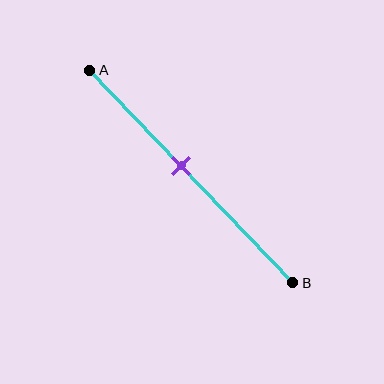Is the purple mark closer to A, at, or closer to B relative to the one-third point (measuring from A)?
The purple mark is closer to point B than the one-third point of segment AB.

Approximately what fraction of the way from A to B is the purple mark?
The purple mark is approximately 45% of the way from A to B.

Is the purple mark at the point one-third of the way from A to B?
No, the mark is at about 45% from A, not at the 33% one-third point.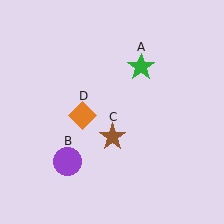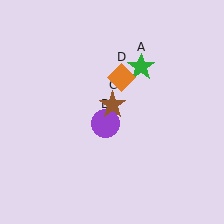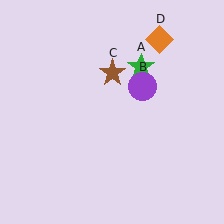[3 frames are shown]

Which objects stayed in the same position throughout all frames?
Green star (object A) remained stationary.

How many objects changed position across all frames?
3 objects changed position: purple circle (object B), brown star (object C), orange diamond (object D).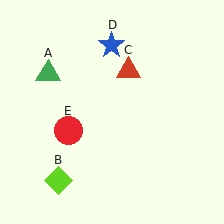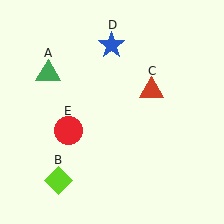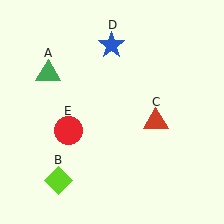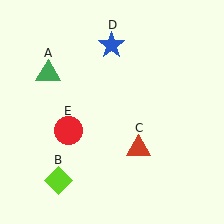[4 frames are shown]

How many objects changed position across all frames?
1 object changed position: red triangle (object C).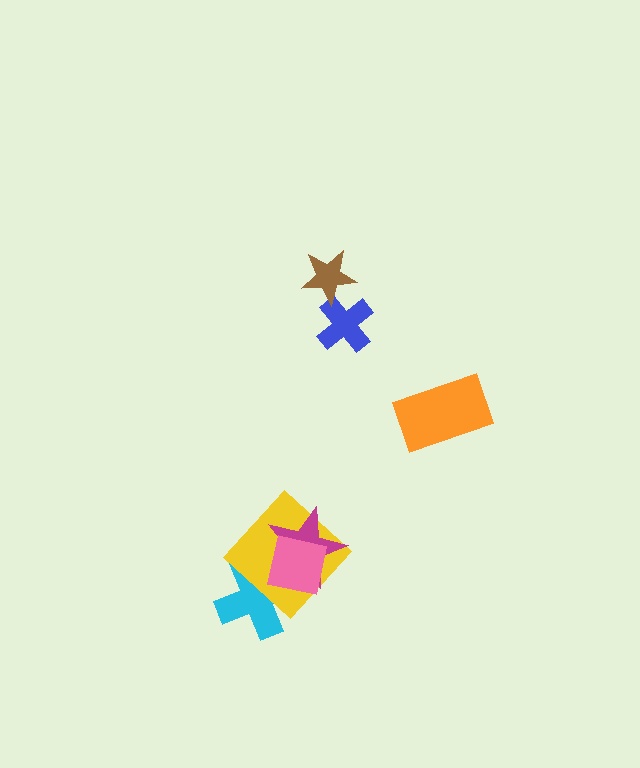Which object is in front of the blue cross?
The brown star is in front of the blue cross.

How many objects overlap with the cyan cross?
3 objects overlap with the cyan cross.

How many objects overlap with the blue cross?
1 object overlaps with the blue cross.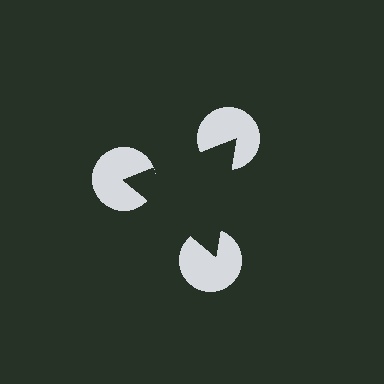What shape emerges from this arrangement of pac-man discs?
An illusory triangle — its edges are inferred from the aligned wedge cuts in the pac-man discs, not physically drawn.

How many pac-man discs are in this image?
There are 3 — one at each vertex of the illusory triangle.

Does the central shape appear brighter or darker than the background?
It typically appears slightly darker than the background, even though no actual brightness change is drawn.